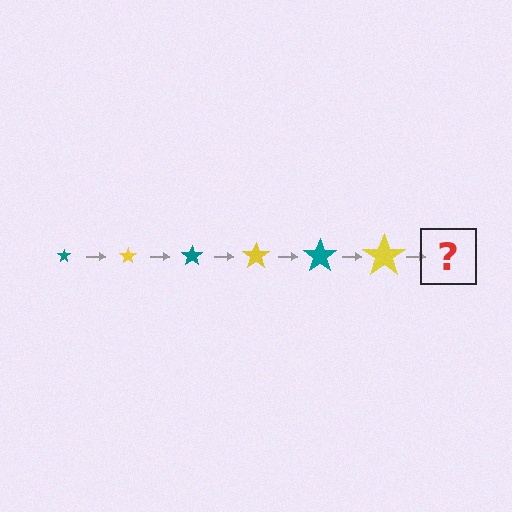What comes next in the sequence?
The next element should be a teal star, larger than the previous one.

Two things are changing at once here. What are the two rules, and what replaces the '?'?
The two rules are that the star grows larger each step and the color cycles through teal and yellow. The '?' should be a teal star, larger than the previous one.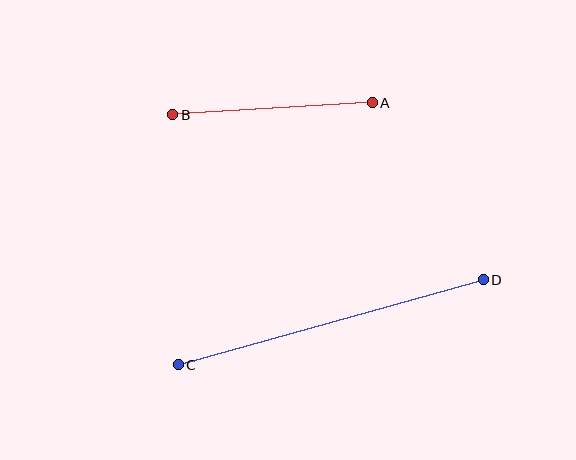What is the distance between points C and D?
The distance is approximately 317 pixels.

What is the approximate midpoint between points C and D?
The midpoint is at approximately (331, 322) pixels.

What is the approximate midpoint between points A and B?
The midpoint is at approximately (272, 109) pixels.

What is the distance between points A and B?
The distance is approximately 200 pixels.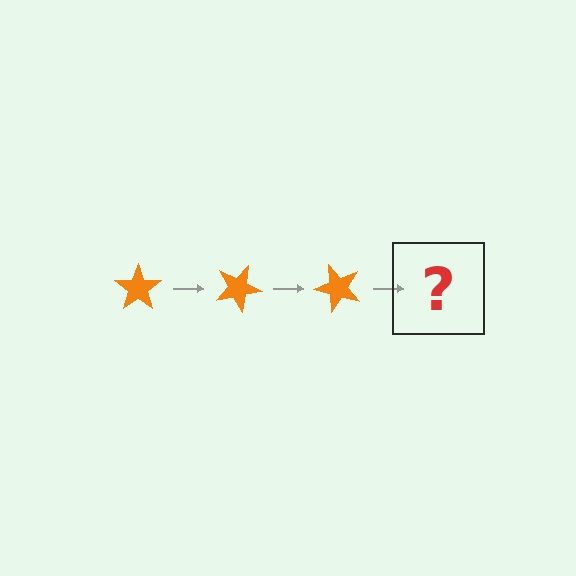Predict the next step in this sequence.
The next step is an orange star rotated 75 degrees.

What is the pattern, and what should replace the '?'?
The pattern is that the star rotates 25 degrees each step. The '?' should be an orange star rotated 75 degrees.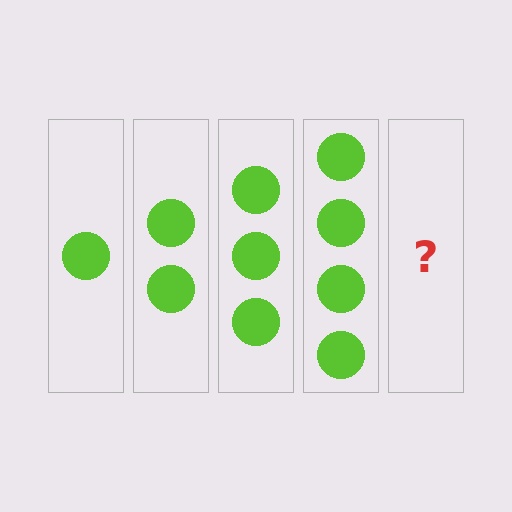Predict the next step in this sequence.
The next step is 5 circles.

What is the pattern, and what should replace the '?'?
The pattern is that each step adds one more circle. The '?' should be 5 circles.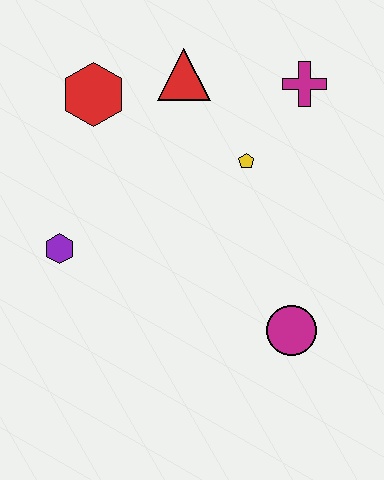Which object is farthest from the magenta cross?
The purple hexagon is farthest from the magenta cross.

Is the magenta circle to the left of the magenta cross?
Yes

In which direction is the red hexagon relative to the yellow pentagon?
The red hexagon is to the left of the yellow pentagon.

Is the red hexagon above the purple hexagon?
Yes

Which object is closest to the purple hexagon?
The red hexagon is closest to the purple hexagon.